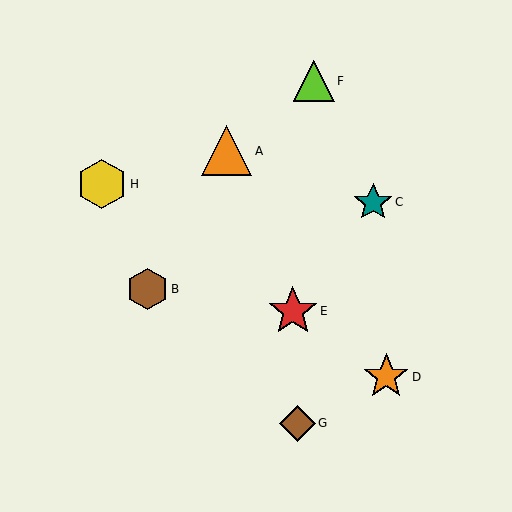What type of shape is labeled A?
Shape A is an orange triangle.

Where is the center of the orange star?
The center of the orange star is at (386, 377).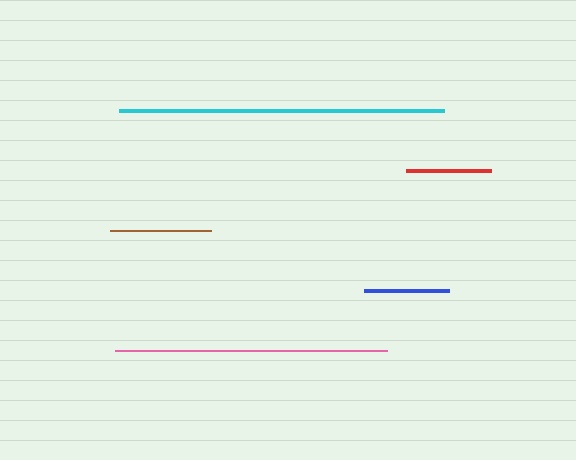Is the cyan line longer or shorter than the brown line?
The cyan line is longer than the brown line.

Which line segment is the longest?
The cyan line is the longest at approximately 325 pixels.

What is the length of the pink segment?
The pink segment is approximately 272 pixels long.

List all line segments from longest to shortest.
From longest to shortest: cyan, pink, brown, blue, red.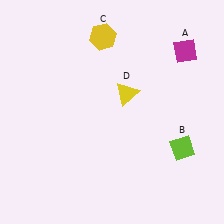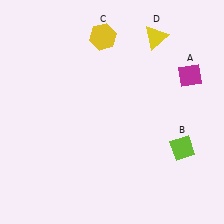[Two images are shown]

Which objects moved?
The objects that moved are: the magenta diamond (A), the yellow triangle (D).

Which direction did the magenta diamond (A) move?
The magenta diamond (A) moved down.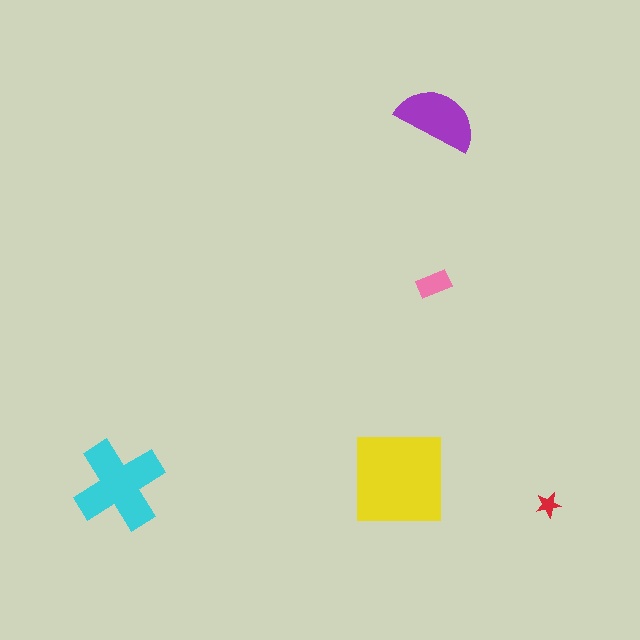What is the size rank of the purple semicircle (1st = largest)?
3rd.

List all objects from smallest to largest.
The red star, the pink rectangle, the purple semicircle, the cyan cross, the yellow square.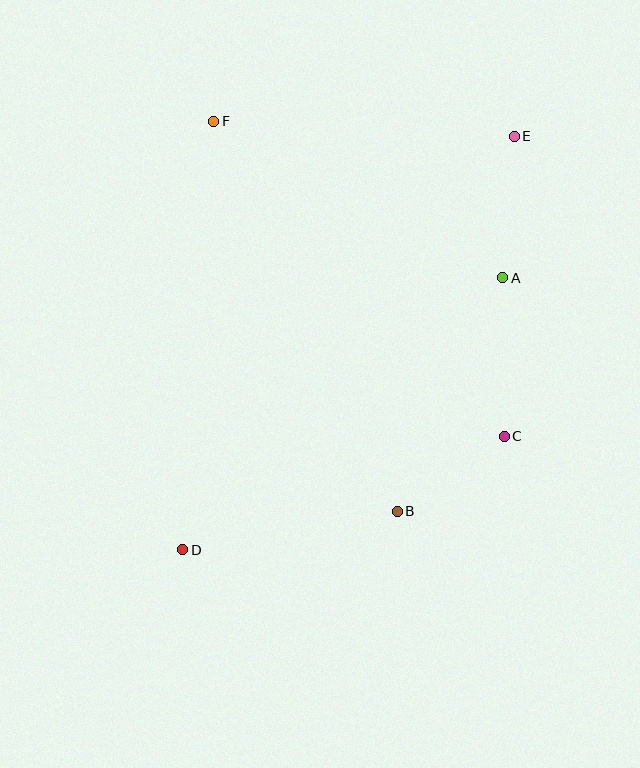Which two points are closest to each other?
Points B and C are closest to each other.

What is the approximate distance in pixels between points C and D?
The distance between C and D is approximately 341 pixels.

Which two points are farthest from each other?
Points D and E are farthest from each other.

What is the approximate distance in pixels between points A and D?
The distance between A and D is approximately 420 pixels.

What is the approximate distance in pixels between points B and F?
The distance between B and F is approximately 431 pixels.